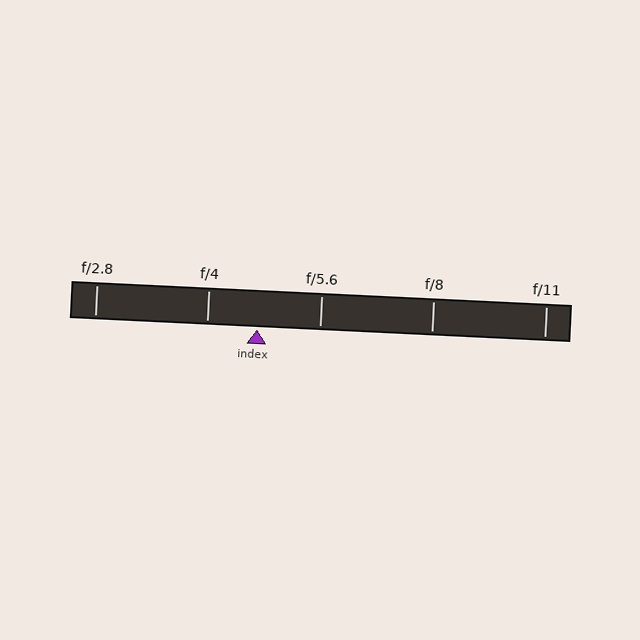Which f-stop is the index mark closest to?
The index mark is closest to f/4.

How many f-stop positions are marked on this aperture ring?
There are 5 f-stop positions marked.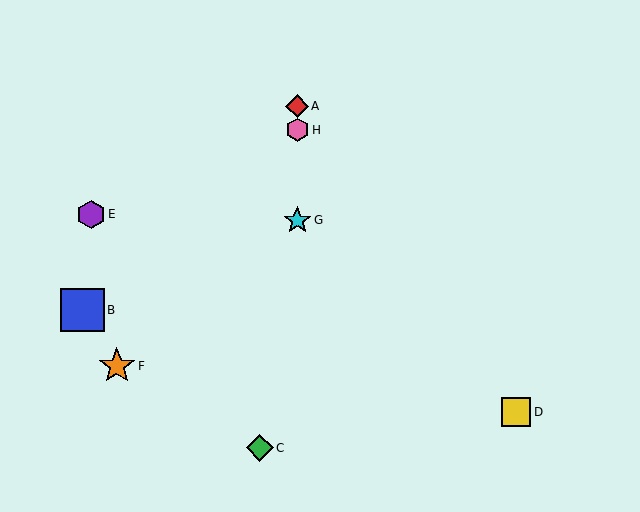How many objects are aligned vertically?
3 objects (A, G, H) are aligned vertically.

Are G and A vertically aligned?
Yes, both are at x≈297.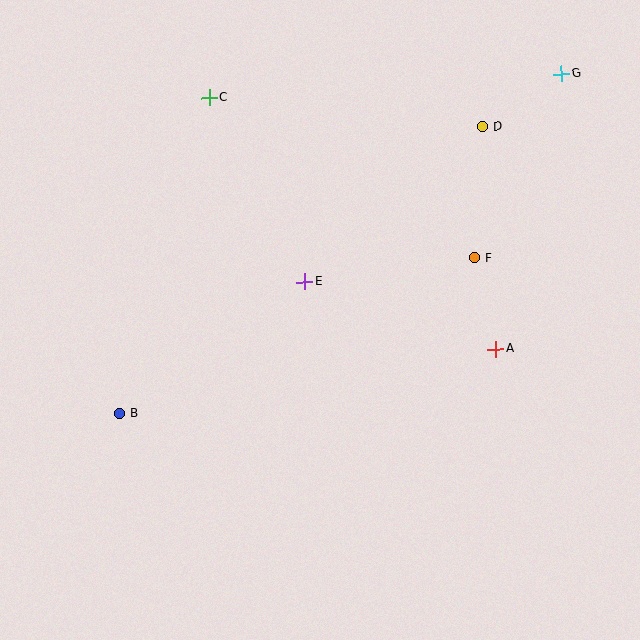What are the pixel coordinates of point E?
Point E is at (305, 282).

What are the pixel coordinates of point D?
Point D is at (483, 127).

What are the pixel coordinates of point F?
Point F is at (475, 258).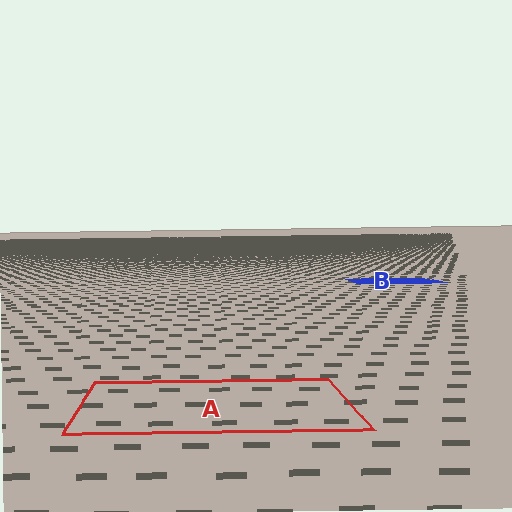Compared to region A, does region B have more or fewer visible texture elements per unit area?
Region B has more texture elements per unit area — they are packed more densely because it is farther away.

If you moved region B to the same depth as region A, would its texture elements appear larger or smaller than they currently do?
They would appear larger. At a closer depth, the same texture elements are projected at a bigger on-screen size.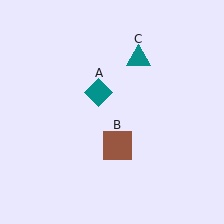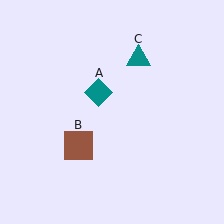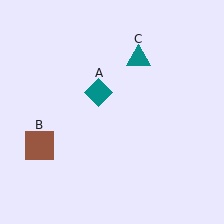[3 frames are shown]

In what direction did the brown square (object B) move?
The brown square (object B) moved left.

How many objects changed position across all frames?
1 object changed position: brown square (object B).